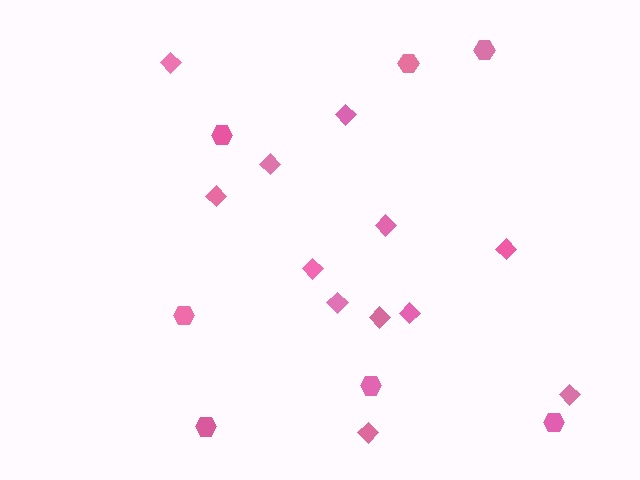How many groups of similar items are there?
There are 2 groups: one group of hexagons (7) and one group of diamonds (12).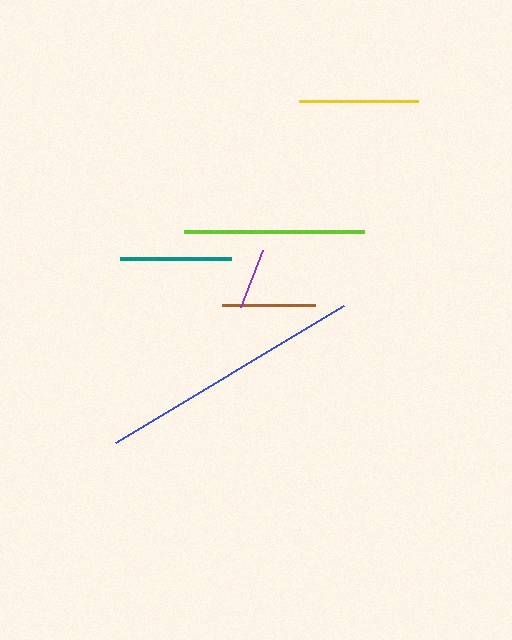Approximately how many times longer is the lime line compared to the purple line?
The lime line is approximately 2.9 times the length of the purple line.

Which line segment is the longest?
The blue line is the longest at approximately 266 pixels.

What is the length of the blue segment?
The blue segment is approximately 266 pixels long.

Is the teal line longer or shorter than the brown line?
The teal line is longer than the brown line.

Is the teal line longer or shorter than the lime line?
The lime line is longer than the teal line.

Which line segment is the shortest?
The purple line is the shortest at approximately 61 pixels.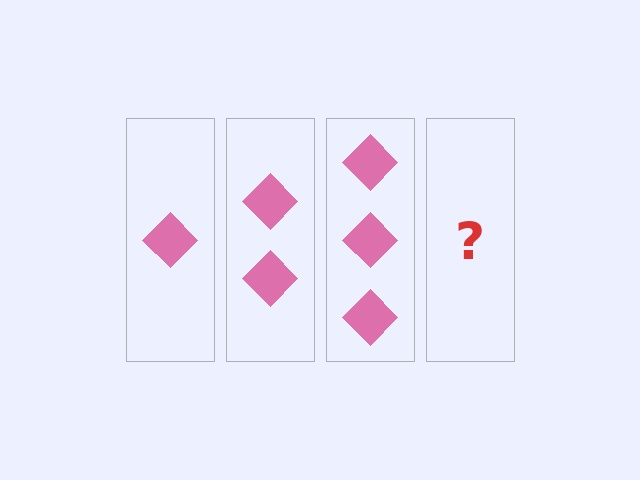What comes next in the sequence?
The next element should be 4 diamonds.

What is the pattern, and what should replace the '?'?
The pattern is that each step adds one more diamond. The '?' should be 4 diamonds.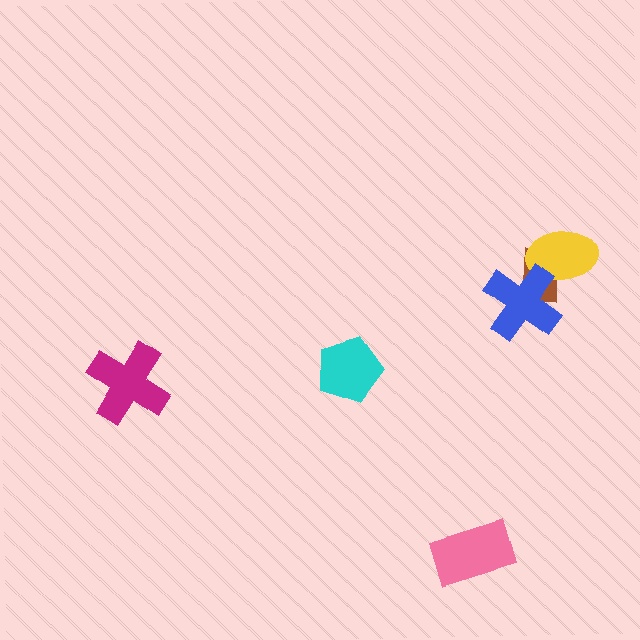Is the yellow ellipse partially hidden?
Yes, it is partially covered by another shape.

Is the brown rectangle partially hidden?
Yes, it is partially covered by another shape.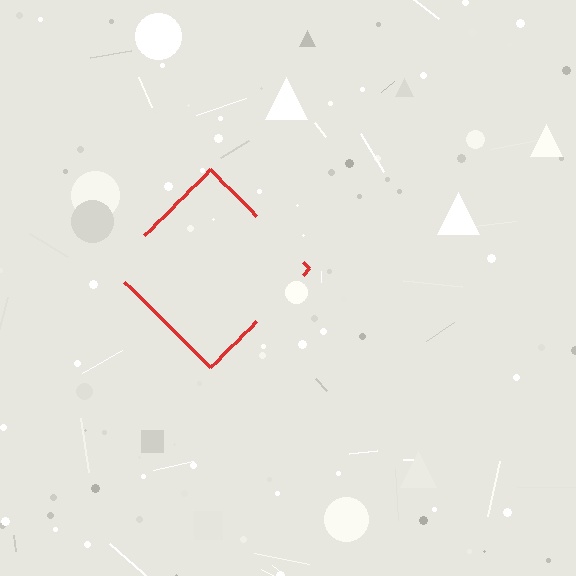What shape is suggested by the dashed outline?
The dashed outline suggests a diamond.